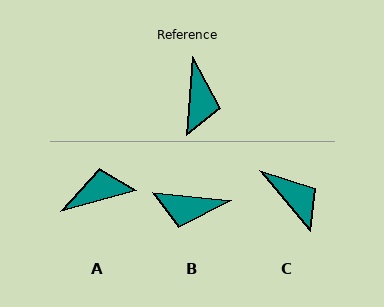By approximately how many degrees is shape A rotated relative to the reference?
Approximately 110 degrees counter-clockwise.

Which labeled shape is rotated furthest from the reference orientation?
A, about 110 degrees away.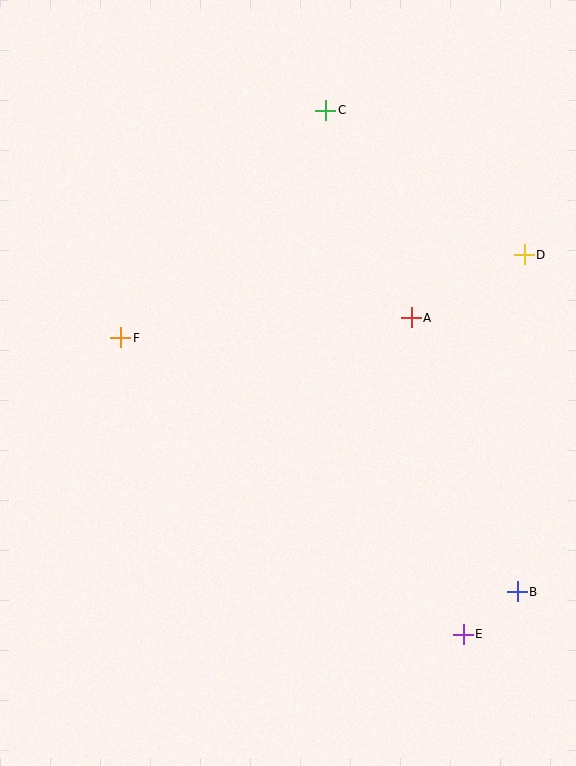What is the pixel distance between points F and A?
The distance between F and A is 291 pixels.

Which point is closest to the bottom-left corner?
Point F is closest to the bottom-left corner.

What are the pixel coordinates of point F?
Point F is at (121, 338).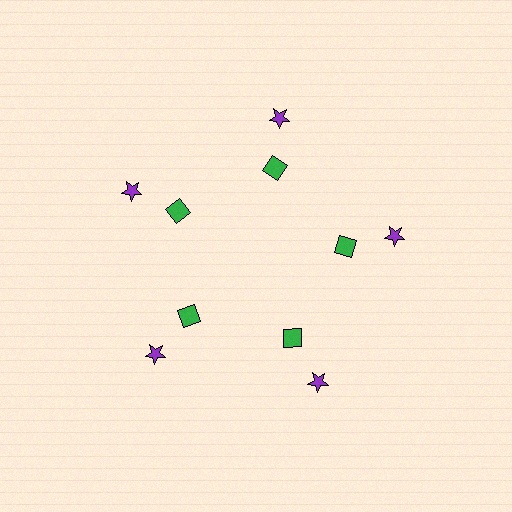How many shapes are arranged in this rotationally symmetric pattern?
There are 10 shapes, arranged in 5 groups of 2.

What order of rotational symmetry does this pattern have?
This pattern has 5-fold rotational symmetry.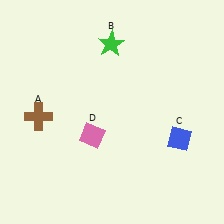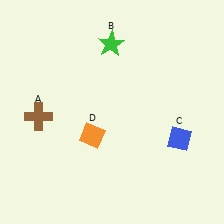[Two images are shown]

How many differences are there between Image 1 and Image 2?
There is 1 difference between the two images.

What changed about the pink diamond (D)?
In Image 1, D is pink. In Image 2, it changed to orange.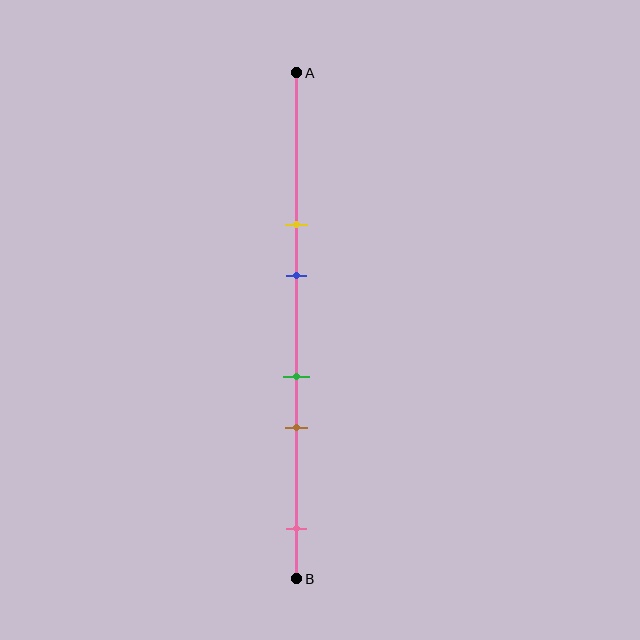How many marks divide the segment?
There are 5 marks dividing the segment.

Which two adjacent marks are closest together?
The green and brown marks are the closest adjacent pair.